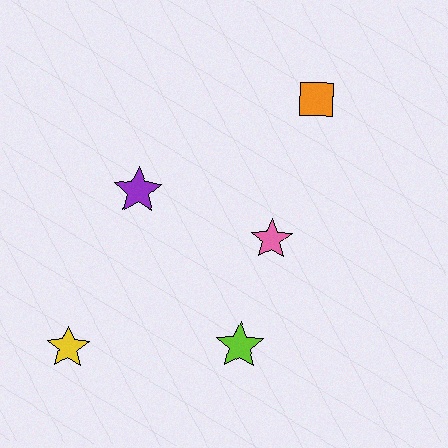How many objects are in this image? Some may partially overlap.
There are 5 objects.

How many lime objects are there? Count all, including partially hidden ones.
There is 1 lime object.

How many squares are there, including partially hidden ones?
There is 1 square.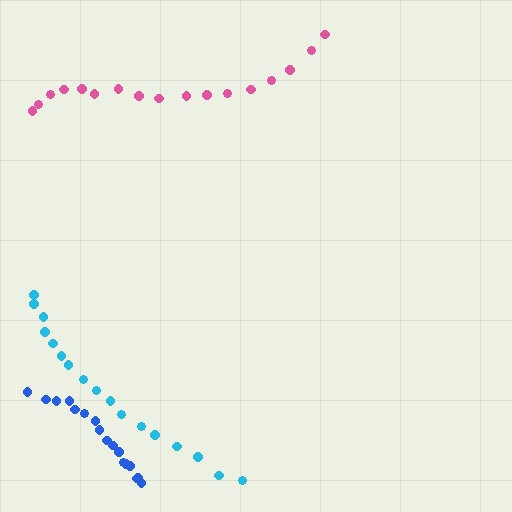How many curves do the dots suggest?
There are 3 distinct paths.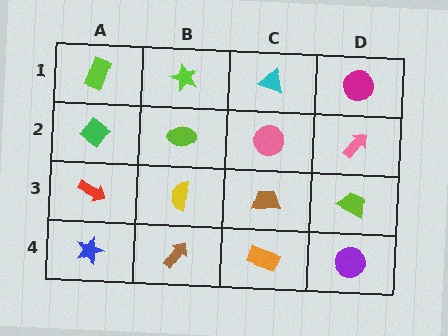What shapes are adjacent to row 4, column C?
A brown trapezoid (row 3, column C), a brown arrow (row 4, column B), a purple circle (row 4, column D).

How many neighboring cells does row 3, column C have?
4.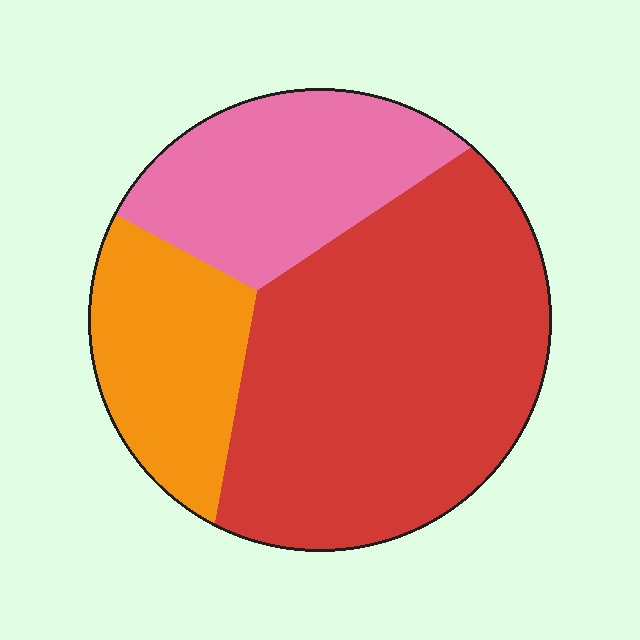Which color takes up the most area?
Red, at roughly 55%.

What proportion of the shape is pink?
Pink takes up about one quarter (1/4) of the shape.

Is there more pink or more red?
Red.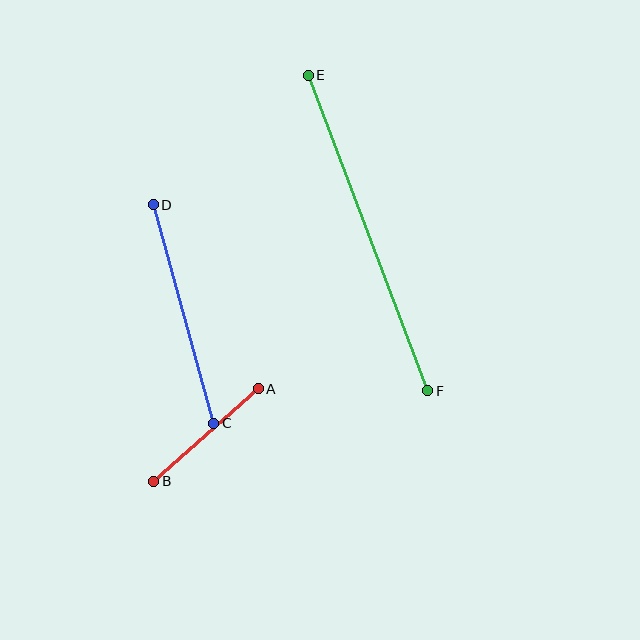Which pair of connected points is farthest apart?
Points E and F are farthest apart.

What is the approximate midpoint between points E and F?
The midpoint is at approximately (368, 233) pixels.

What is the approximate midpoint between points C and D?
The midpoint is at approximately (183, 314) pixels.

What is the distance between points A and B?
The distance is approximately 139 pixels.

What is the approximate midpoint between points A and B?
The midpoint is at approximately (206, 435) pixels.